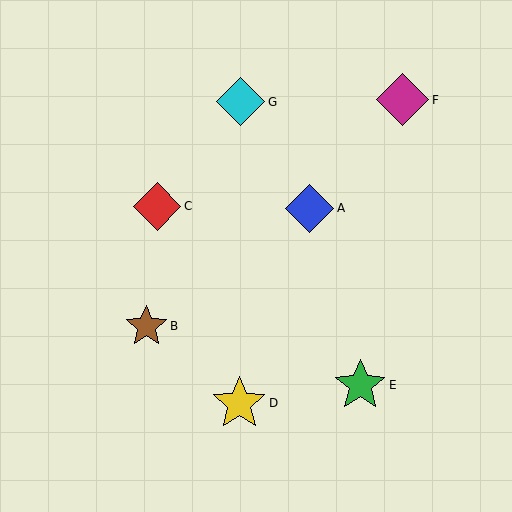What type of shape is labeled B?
Shape B is a brown star.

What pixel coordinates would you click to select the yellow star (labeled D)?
Click at (239, 403) to select the yellow star D.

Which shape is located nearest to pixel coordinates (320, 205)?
The blue diamond (labeled A) at (310, 208) is nearest to that location.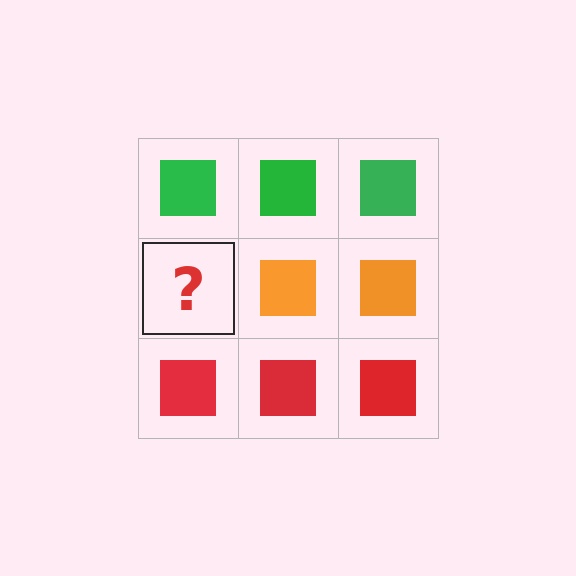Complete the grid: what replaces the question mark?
The question mark should be replaced with an orange square.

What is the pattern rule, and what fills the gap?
The rule is that each row has a consistent color. The gap should be filled with an orange square.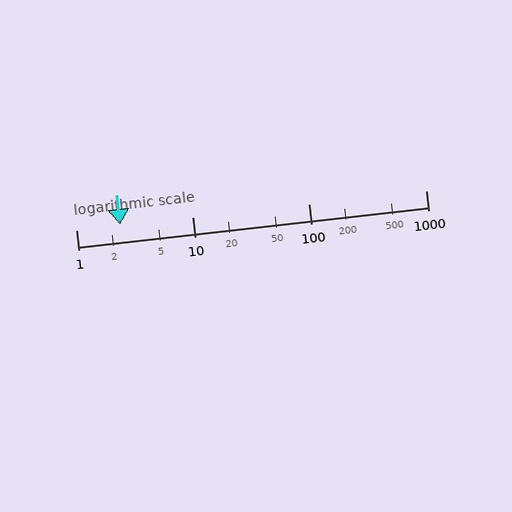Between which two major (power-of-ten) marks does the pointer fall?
The pointer is between 1 and 10.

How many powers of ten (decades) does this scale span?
The scale spans 3 decades, from 1 to 1000.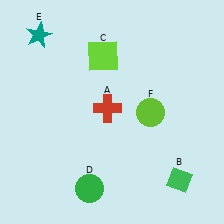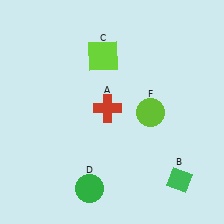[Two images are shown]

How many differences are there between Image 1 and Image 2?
There is 1 difference between the two images.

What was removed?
The teal star (E) was removed in Image 2.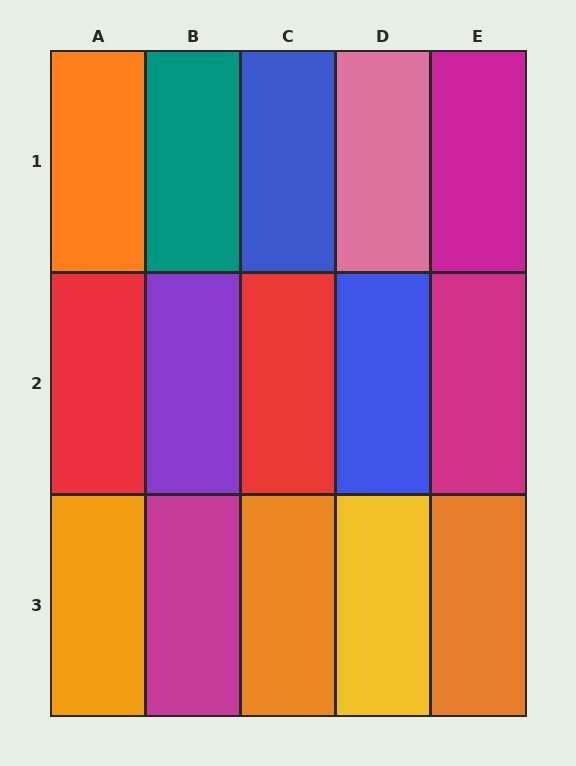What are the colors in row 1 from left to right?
Orange, teal, blue, pink, magenta.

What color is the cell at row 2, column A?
Red.